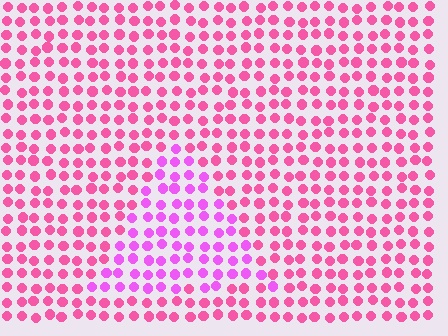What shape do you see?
I see a triangle.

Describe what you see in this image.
The image is filled with small pink elements in a uniform arrangement. A triangle-shaped region is visible where the elements are tinted to a slightly different hue, forming a subtle color boundary.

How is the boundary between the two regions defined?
The boundary is defined purely by a slight shift in hue (about 33 degrees). Spacing, size, and orientation are identical on both sides.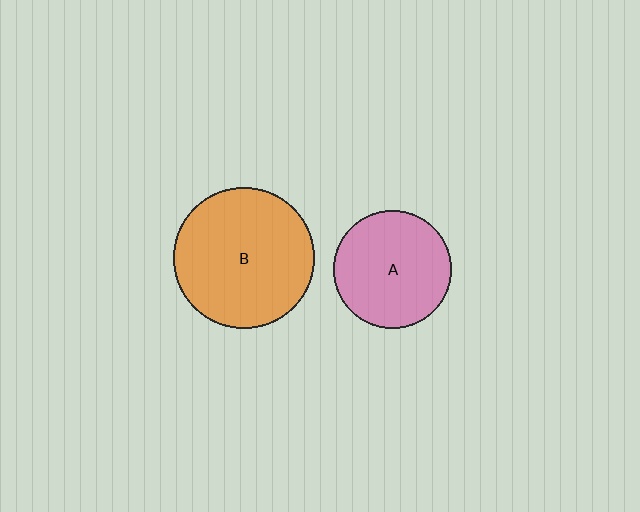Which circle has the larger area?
Circle B (orange).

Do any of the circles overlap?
No, none of the circles overlap.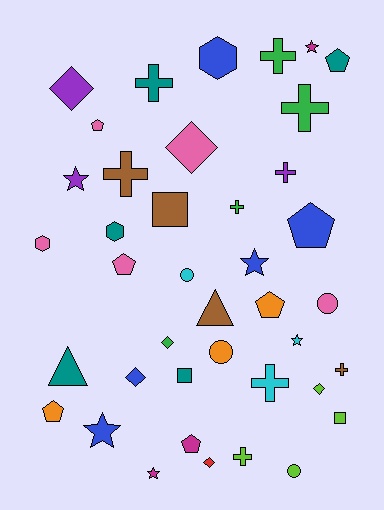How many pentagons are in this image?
There are 7 pentagons.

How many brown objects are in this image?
There are 4 brown objects.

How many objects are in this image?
There are 40 objects.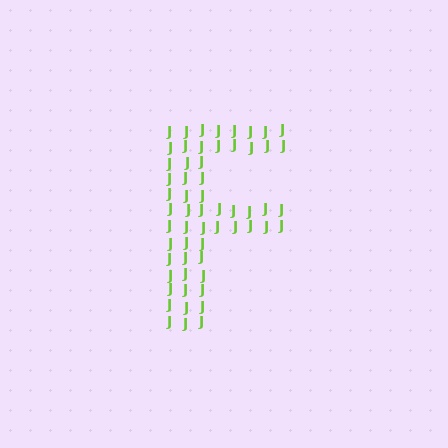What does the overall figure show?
The overall figure shows the letter F.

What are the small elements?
The small elements are letter J's.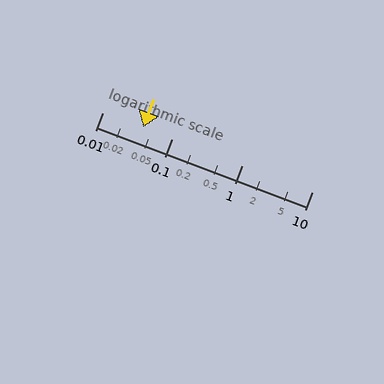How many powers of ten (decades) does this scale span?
The scale spans 3 decades, from 0.01 to 10.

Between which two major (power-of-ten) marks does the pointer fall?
The pointer is between 0.01 and 0.1.